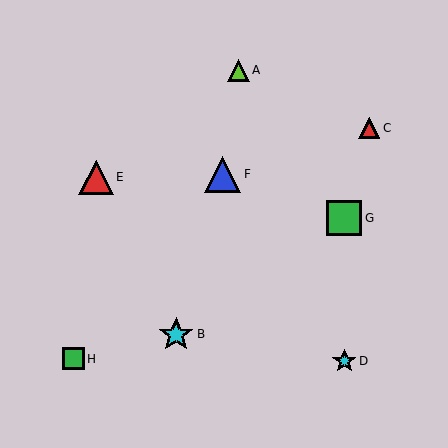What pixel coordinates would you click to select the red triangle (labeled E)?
Click at (96, 177) to select the red triangle E.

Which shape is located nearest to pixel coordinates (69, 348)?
The green square (labeled H) at (73, 359) is nearest to that location.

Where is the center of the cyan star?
The center of the cyan star is at (344, 361).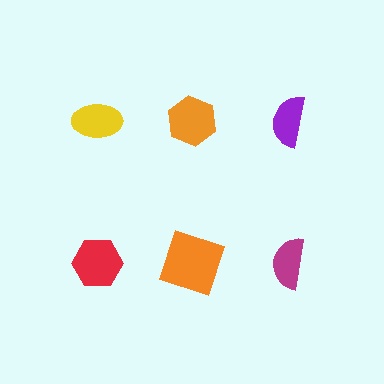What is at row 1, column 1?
A yellow ellipse.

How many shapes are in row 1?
3 shapes.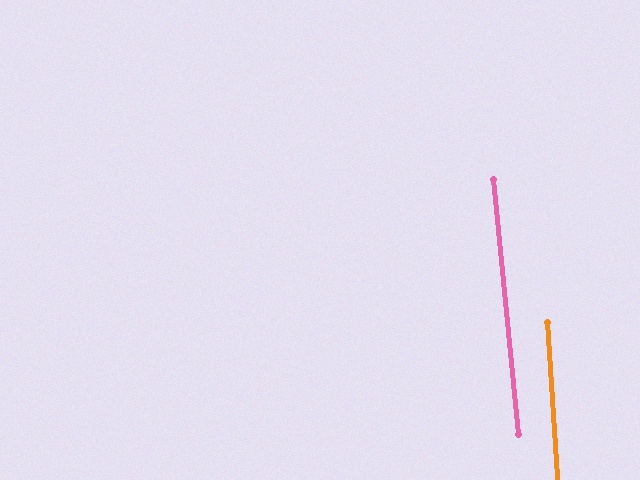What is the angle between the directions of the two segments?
Approximately 2 degrees.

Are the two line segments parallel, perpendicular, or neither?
Parallel — their directions differ by only 2.0°.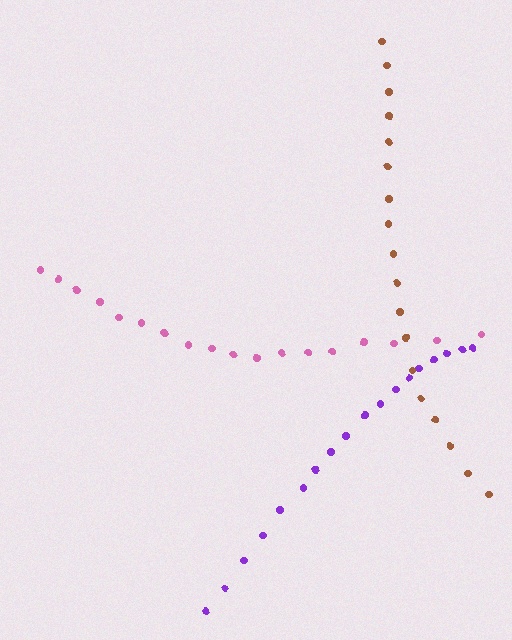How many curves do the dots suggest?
There are 3 distinct paths.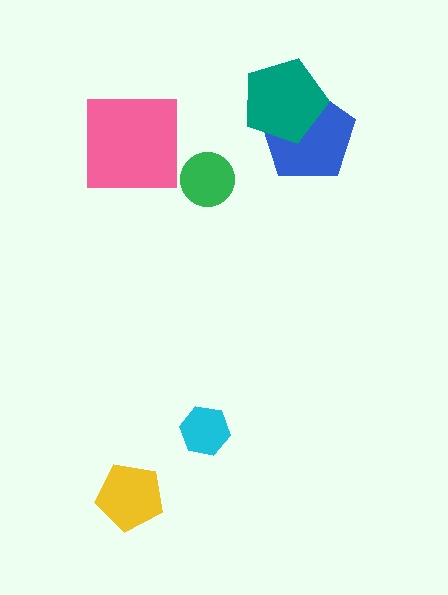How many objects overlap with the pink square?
0 objects overlap with the pink square.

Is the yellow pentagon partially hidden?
No, no other shape covers it.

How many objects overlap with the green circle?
0 objects overlap with the green circle.